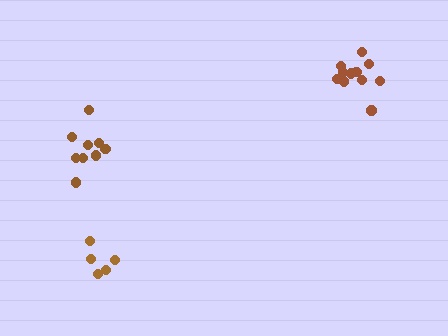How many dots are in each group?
Group 1: 11 dots, Group 2: 9 dots, Group 3: 5 dots (25 total).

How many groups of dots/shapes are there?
There are 3 groups.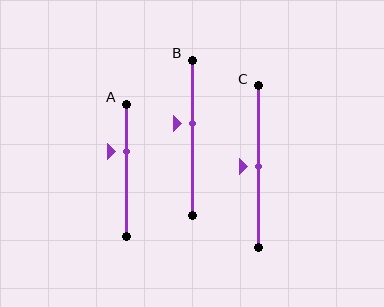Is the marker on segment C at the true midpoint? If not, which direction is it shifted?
Yes, the marker on segment C is at the true midpoint.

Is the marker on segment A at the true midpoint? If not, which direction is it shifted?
No, the marker on segment A is shifted upward by about 14% of the segment length.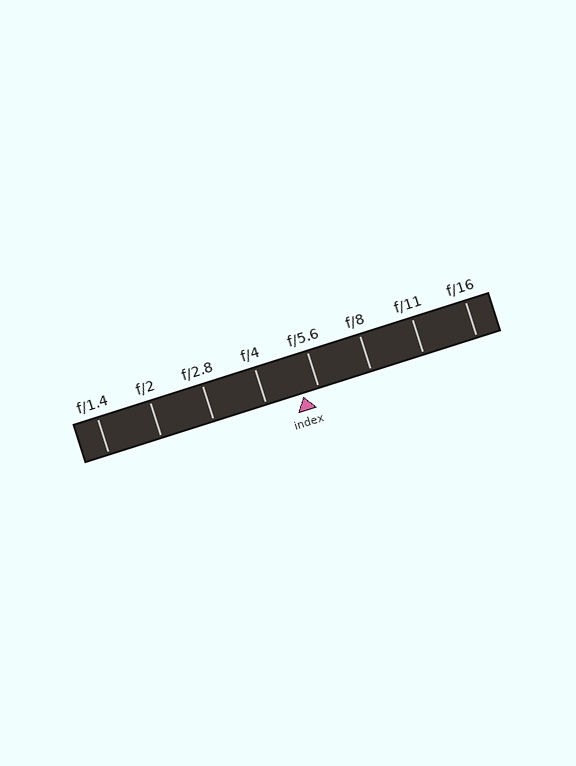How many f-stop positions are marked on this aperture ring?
There are 8 f-stop positions marked.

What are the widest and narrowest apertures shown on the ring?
The widest aperture shown is f/1.4 and the narrowest is f/16.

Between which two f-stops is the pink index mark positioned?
The index mark is between f/4 and f/5.6.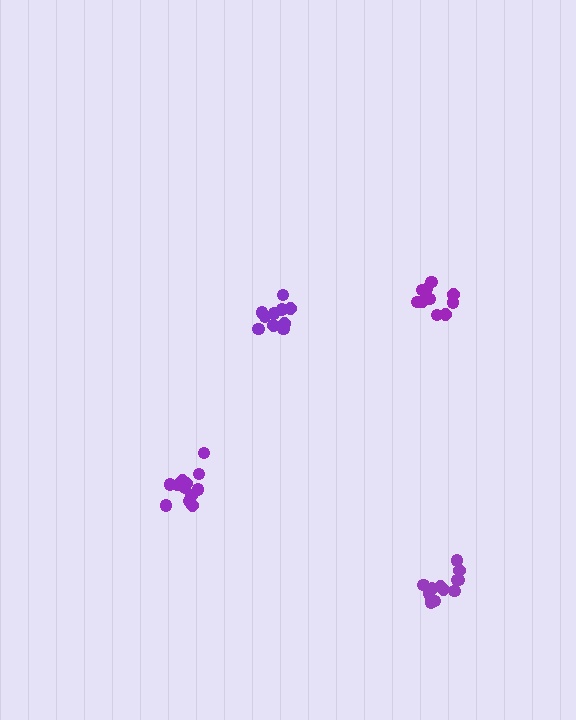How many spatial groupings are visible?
There are 4 spatial groupings.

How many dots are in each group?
Group 1: 10 dots, Group 2: 13 dots, Group 3: 10 dots, Group 4: 13 dots (46 total).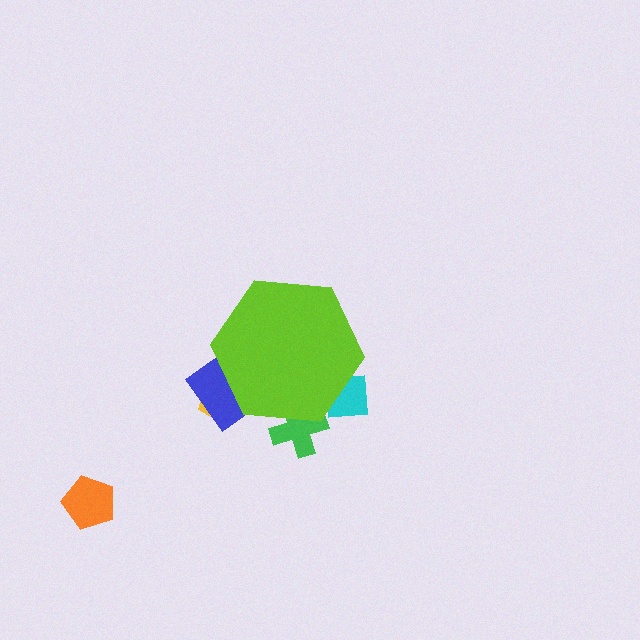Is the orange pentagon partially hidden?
No, the orange pentagon is fully visible.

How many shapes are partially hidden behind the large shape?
4 shapes are partially hidden.